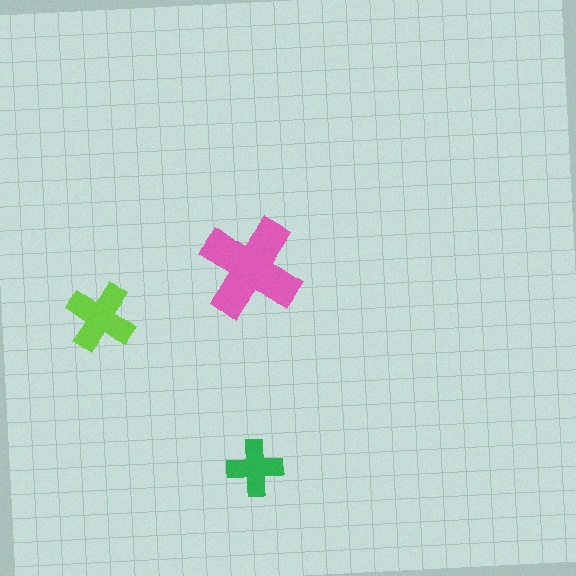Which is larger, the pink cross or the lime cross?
The pink one.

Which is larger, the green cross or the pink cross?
The pink one.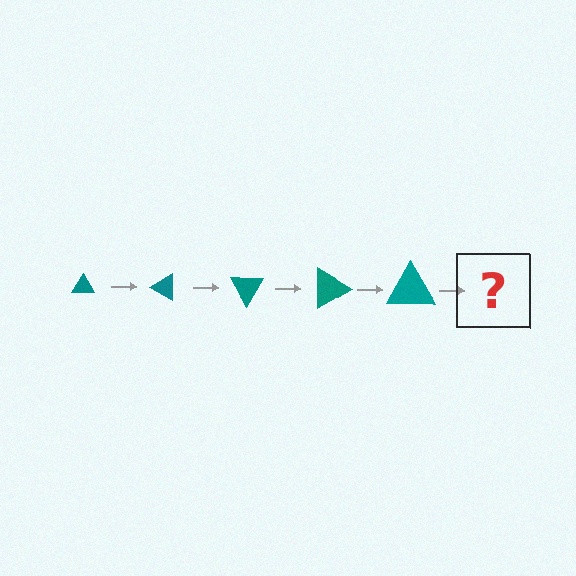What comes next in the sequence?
The next element should be a triangle, larger than the previous one and rotated 150 degrees from the start.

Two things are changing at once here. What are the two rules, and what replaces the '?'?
The two rules are that the triangle grows larger each step and it rotates 30 degrees each step. The '?' should be a triangle, larger than the previous one and rotated 150 degrees from the start.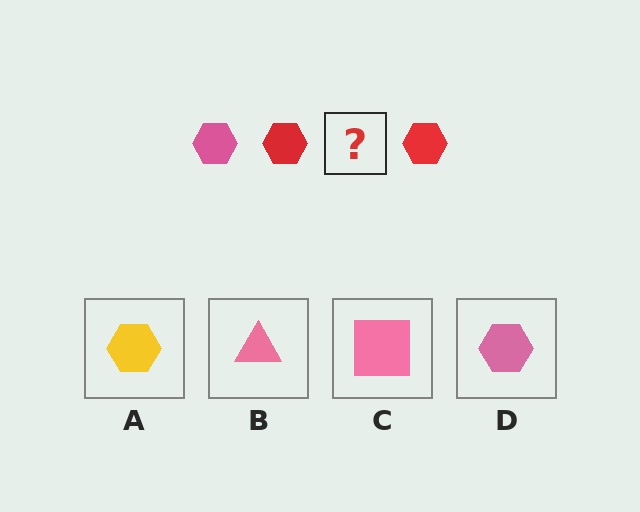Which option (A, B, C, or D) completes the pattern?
D.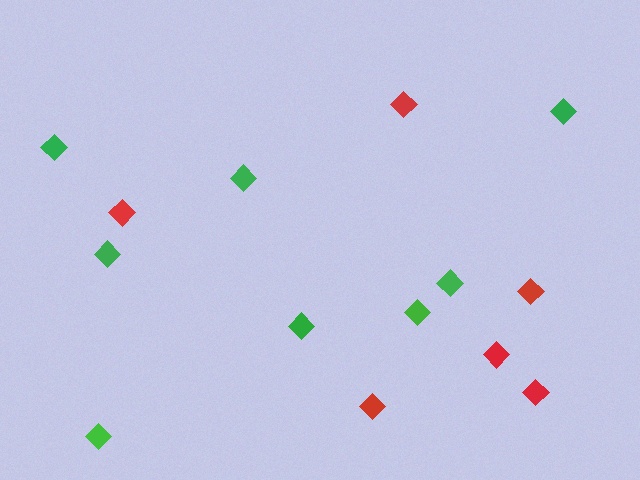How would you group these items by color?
There are 2 groups: one group of red diamonds (6) and one group of green diamonds (8).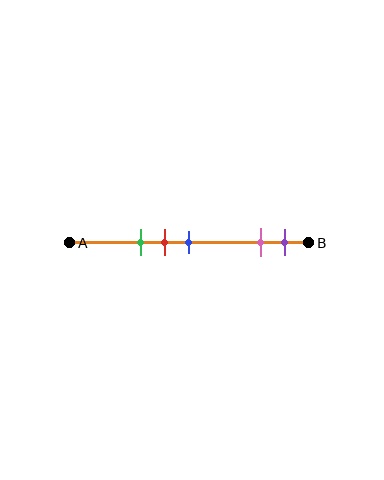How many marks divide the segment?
There are 5 marks dividing the segment.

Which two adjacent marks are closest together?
The red and blue marks are the closest adjacent pair.